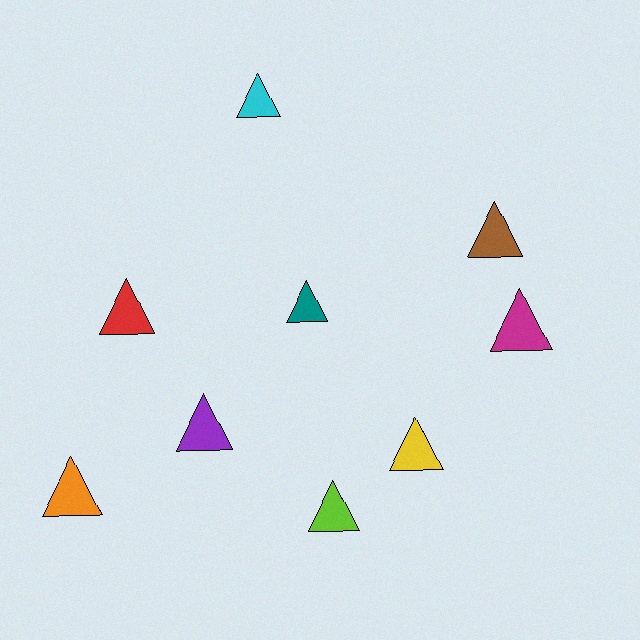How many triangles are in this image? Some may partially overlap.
There are 9 triangles.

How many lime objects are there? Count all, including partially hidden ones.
There is 1 lime object.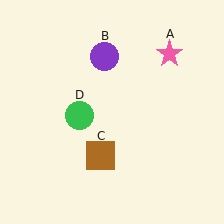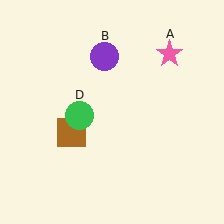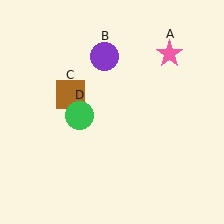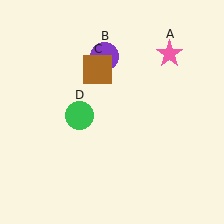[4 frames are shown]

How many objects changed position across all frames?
1 object changed position: brown square (object C).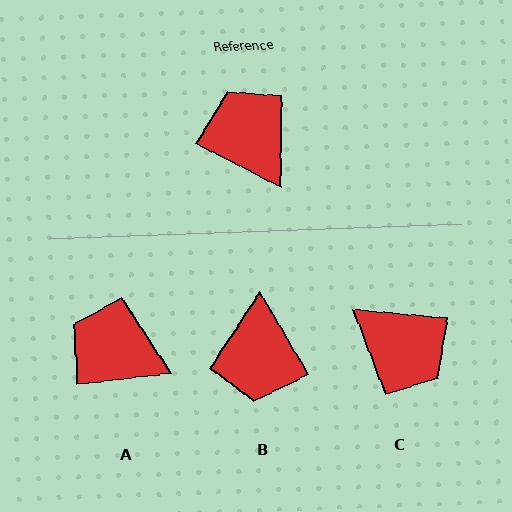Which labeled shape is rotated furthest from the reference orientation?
C, about 158 degrees away.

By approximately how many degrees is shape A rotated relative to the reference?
Approximately 33 degrees counter-clockwise.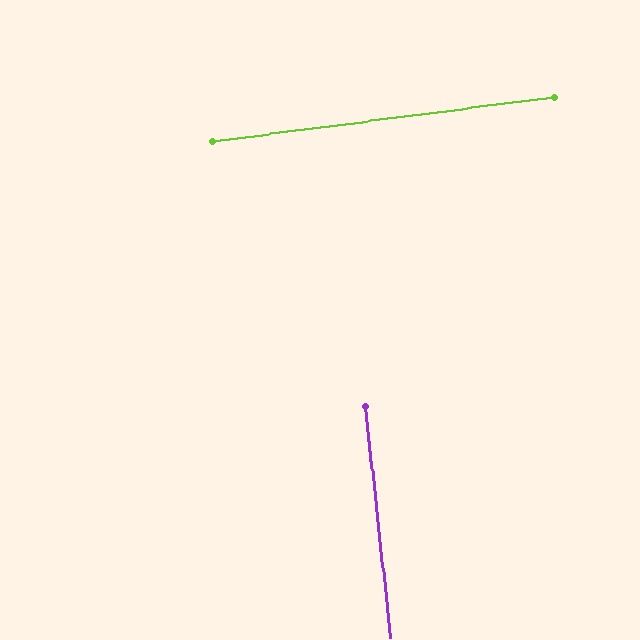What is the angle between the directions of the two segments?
Approximately 89 degrees.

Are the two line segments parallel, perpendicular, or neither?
Perpendicular — they meet at approximately 89°.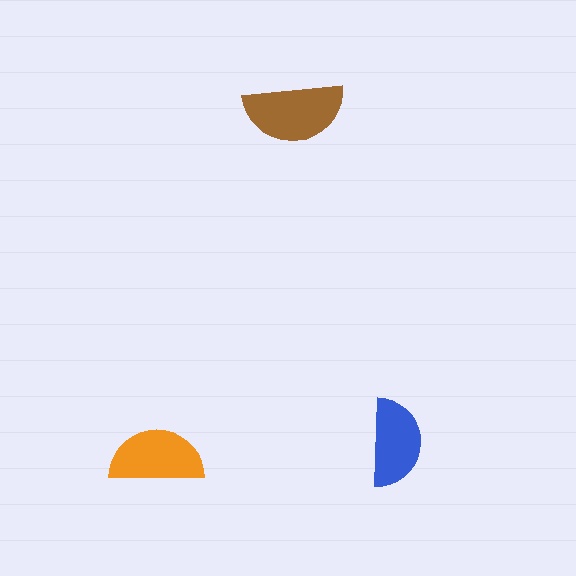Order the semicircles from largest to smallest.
the brown one, the orange one, the blue one.